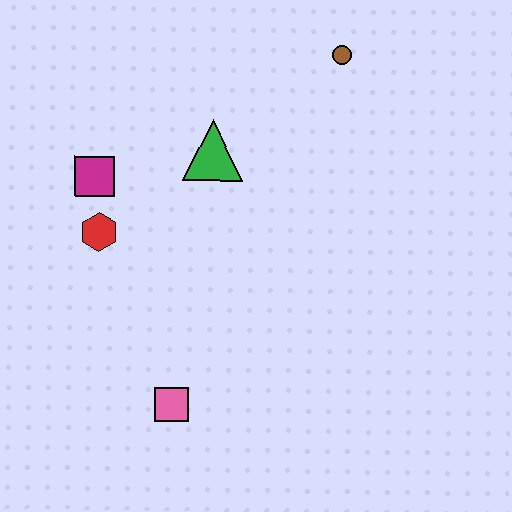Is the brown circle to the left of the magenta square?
No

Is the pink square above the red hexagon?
No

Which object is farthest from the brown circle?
The pink square is farthest from the brown circle.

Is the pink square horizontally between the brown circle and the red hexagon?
Yes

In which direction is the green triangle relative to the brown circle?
The green triangle is to the left of the brown circle.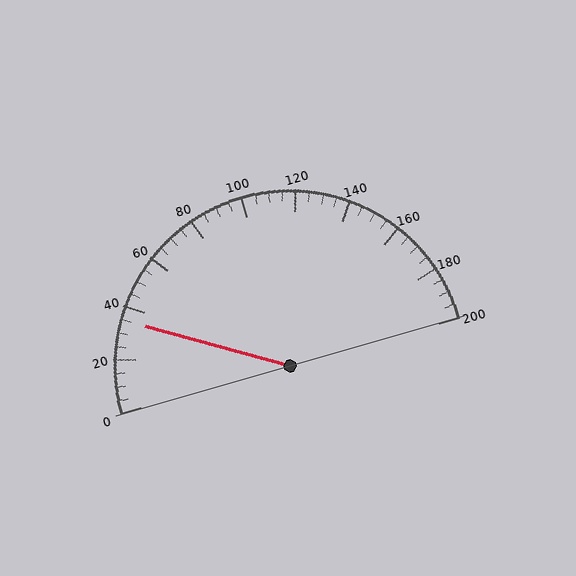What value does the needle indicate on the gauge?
The needle indicates approximately 35.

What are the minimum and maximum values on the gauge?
The gauge ranges from 0 to 200.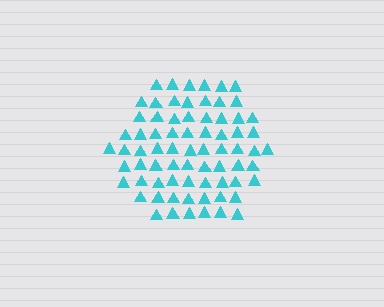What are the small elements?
The small elements are triangles.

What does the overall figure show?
The overall figure shows a hexagon.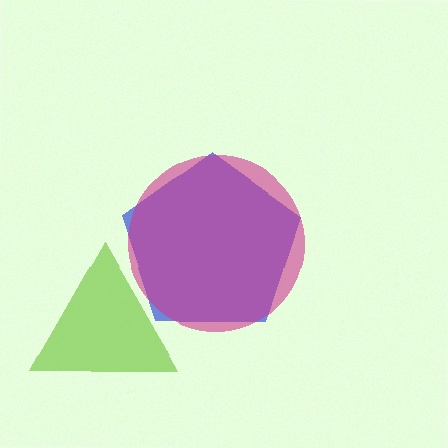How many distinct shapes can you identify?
There are 3 distinct shapes: a lime triangle, a blue pentagon, a magenta circle.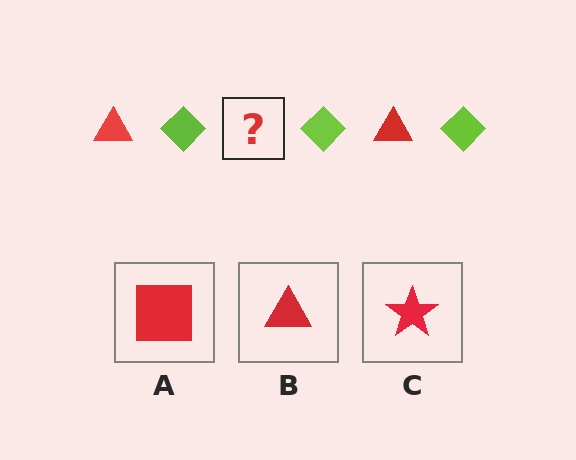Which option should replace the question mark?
Option B.